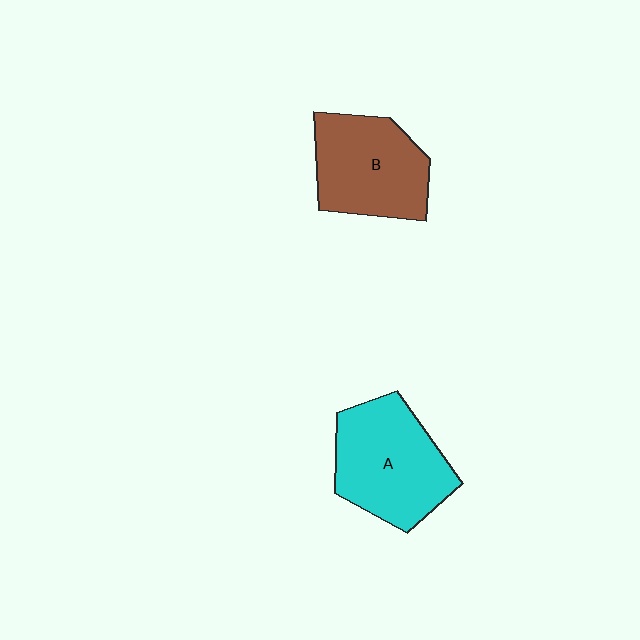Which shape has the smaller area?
Shape B (brown).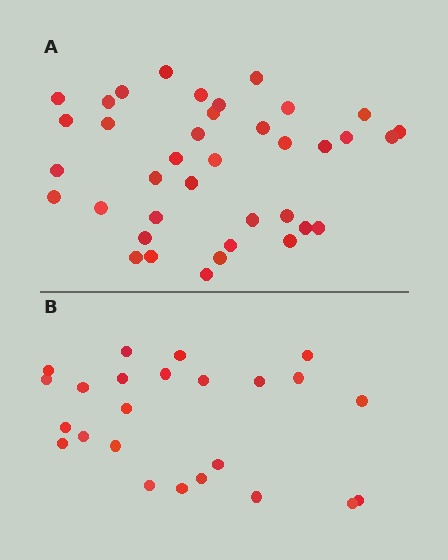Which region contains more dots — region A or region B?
Region A (the top region) has more dots.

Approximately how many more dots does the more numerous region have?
Region A has approximately 15 more dots than region B.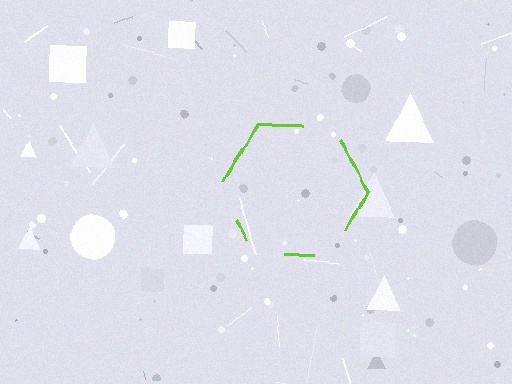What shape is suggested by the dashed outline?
The dashed outline suggests a hexagon.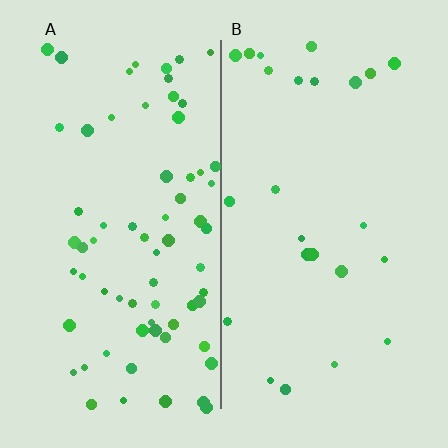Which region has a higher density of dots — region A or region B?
A (the left).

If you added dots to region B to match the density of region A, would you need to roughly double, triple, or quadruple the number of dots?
Approximately triple.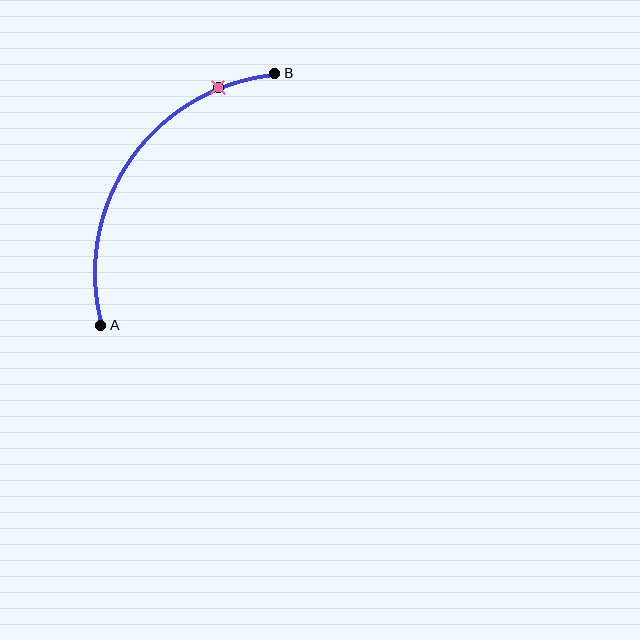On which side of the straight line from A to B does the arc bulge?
The arc bulges above and to the left of the straight line connecting A and B.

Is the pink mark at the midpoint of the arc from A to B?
No. The pink mark lies on the arc but is closer to endpoint B. The arc midpoint would be at the point on the curve equidistant along the arc from both A and B.